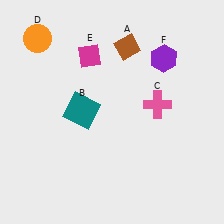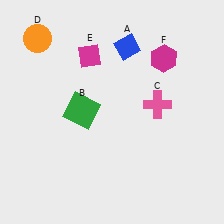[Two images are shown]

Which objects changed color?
A changed from brown to blue. B changed from teal to green. F changed from purple to magenta.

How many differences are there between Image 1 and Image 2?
There are 3 differences between the two images.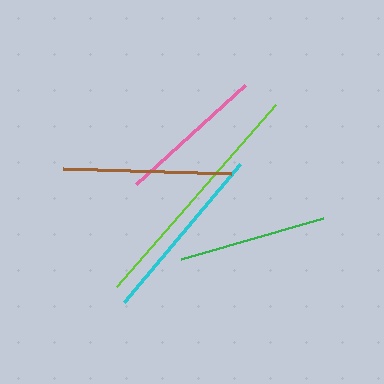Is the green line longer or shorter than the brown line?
The brown line is longer than the green line.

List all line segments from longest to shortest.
From longest to shortest: lime, cyan, brown, green, pink.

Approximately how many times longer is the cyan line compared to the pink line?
The cyan line is approximately 1.2 times the length of the pink line.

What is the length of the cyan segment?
The cyan segment is approximately 180 pixels long.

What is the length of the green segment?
The green segment is approximately 147 pixels long.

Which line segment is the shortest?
The pink line is the shortest at approximately 147 pixels.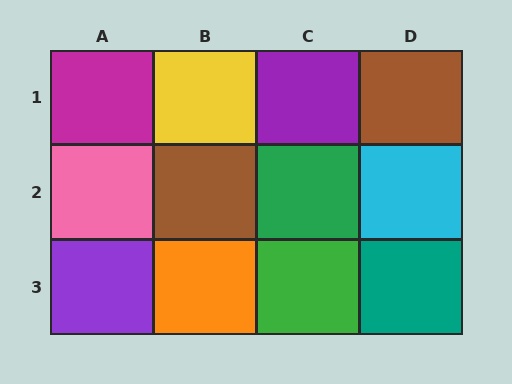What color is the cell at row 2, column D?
Cyan.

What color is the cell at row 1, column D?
Brown.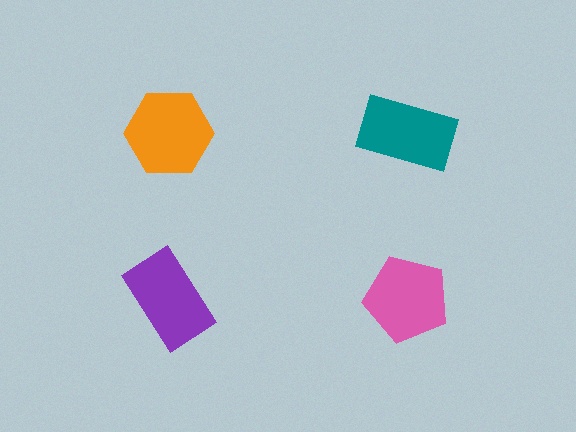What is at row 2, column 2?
A pink pentagon.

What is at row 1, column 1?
An orange hexagon.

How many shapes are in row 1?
2 shapes.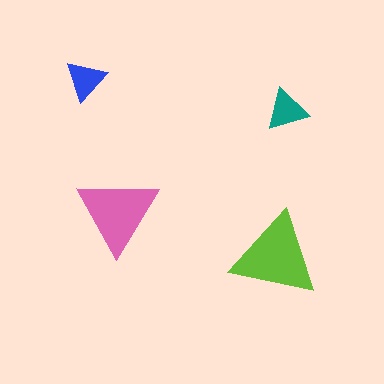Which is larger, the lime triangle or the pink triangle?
The lime one.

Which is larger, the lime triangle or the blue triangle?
The lime one.